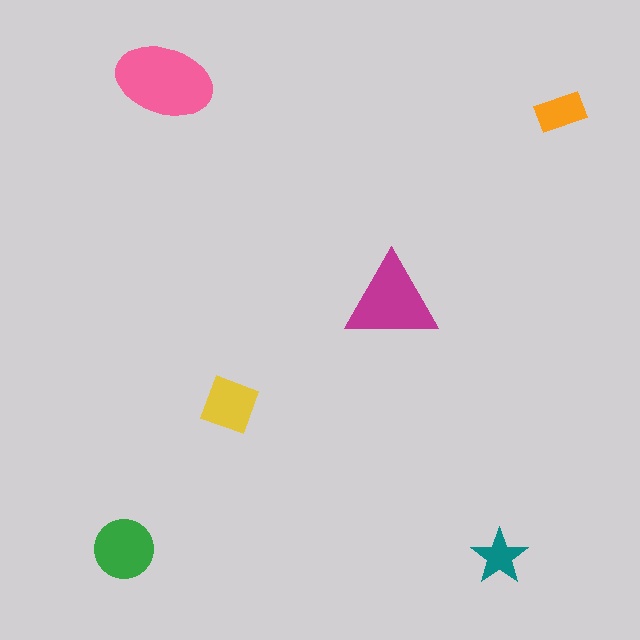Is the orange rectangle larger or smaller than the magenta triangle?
Smaller.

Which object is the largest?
The pink ellipse.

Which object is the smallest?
The teal star.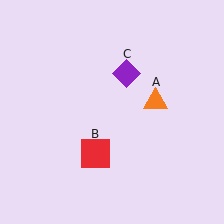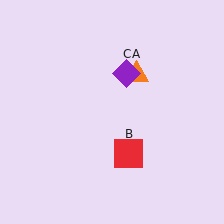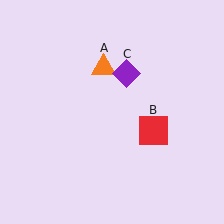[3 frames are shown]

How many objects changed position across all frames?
2 objects changed position: orange triangle (object A), red square (object B).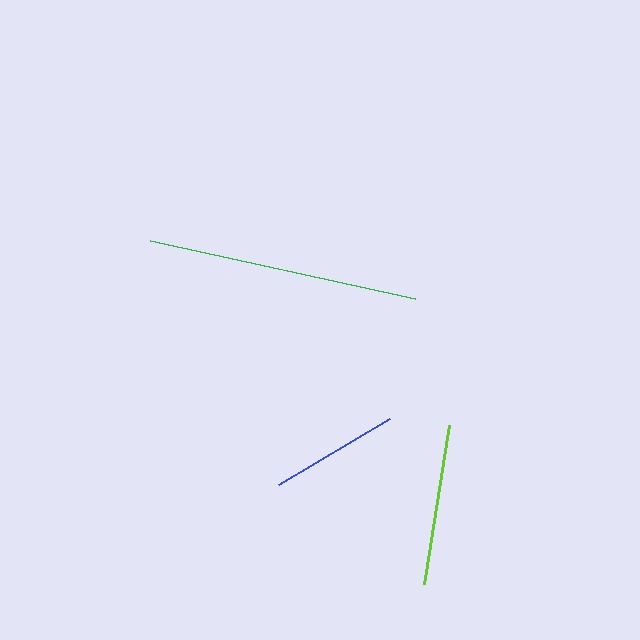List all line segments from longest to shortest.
From longest to shortest: green, lime, blue.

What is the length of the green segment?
The green segment is approximately 271 pixels long.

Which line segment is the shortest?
The blue line is the shortest at approximately 130 pixels.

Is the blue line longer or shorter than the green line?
The green line is longer than the blue line.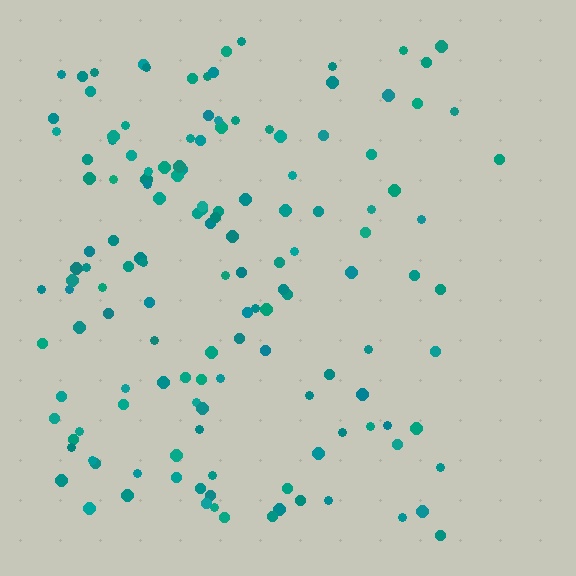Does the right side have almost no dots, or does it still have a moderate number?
Still a moderate number, just noticeably fewer than the left.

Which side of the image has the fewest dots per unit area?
The right.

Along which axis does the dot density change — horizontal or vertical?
Horizontal.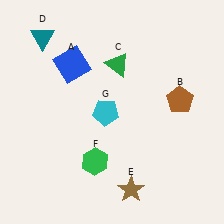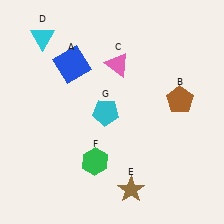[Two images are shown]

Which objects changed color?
C changed from green to pink. D changed from teal to cyan.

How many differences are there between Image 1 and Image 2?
There are 2 differences between the two images.